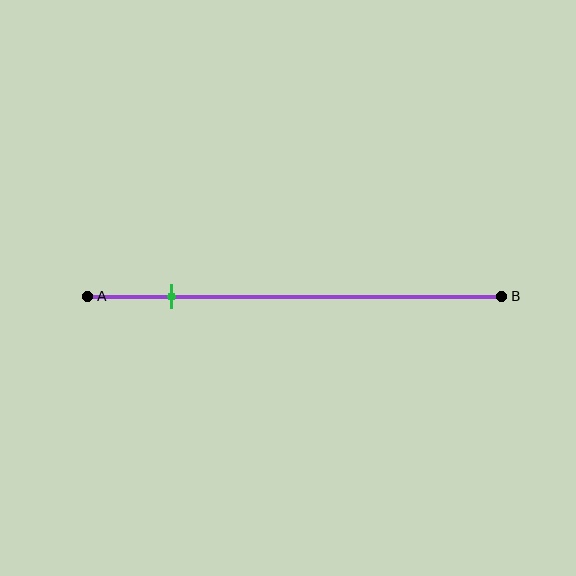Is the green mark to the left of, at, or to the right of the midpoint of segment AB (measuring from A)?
The green mark is to the left of the midpoint of segment AB.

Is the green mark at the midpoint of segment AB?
No, the mark is at about 20% from A, not at the 50% midpoint.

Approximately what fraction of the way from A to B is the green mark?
The green mark is approximately 20% of the way from A to B.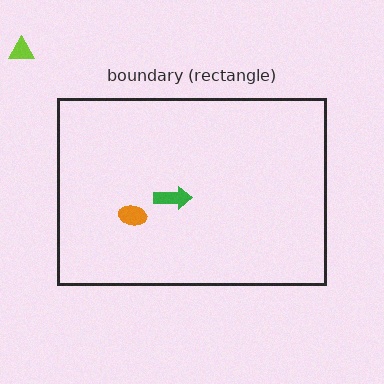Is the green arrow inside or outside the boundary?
Inside.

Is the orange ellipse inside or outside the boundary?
Inside.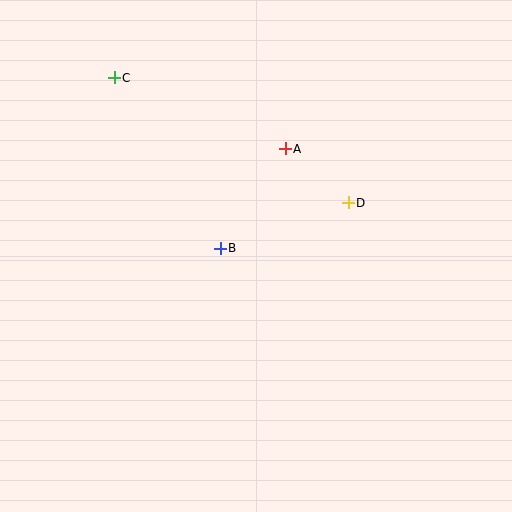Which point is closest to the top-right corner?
Point D is closest to the top-right corner.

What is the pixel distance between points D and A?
The distance between D and A is 83 pixels.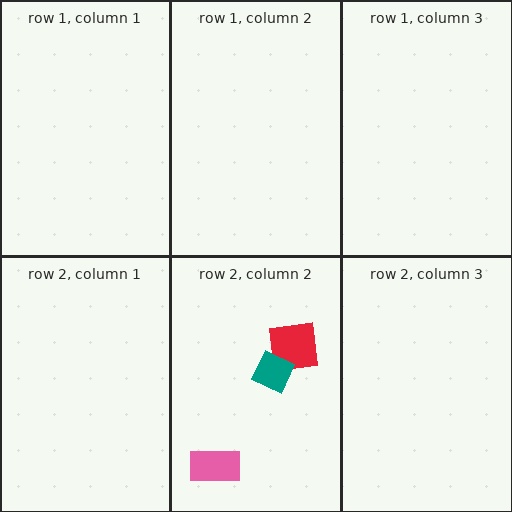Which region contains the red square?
The row 2, column 2 region.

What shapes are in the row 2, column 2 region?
The red square, the teal diamond, the pink rectangle.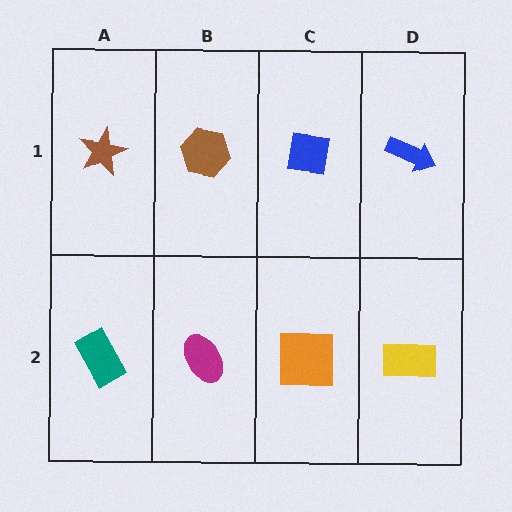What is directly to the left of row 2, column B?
A teal rectangle.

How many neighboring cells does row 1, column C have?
3.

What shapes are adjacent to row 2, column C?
A blue square (row 1, column C), a magenta ellipse (row 2, column B), a yellow rectangle (row 2, column D).